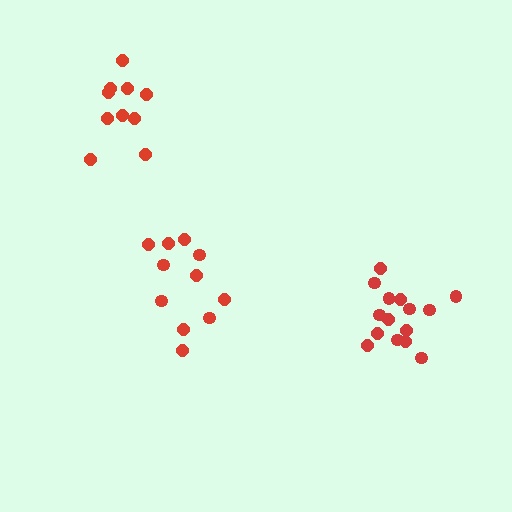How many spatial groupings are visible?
There are 3 spatial groupings.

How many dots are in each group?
Group 1: 15 dots, Group 2: 10 dots, Group 3: 11 dots (36 total).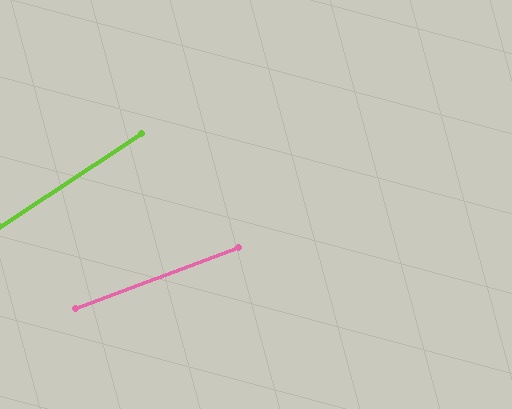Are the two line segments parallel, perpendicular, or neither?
Neither parallel nor perpendicular — they differ by about 13°.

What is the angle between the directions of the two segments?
Approximately 13 degrees.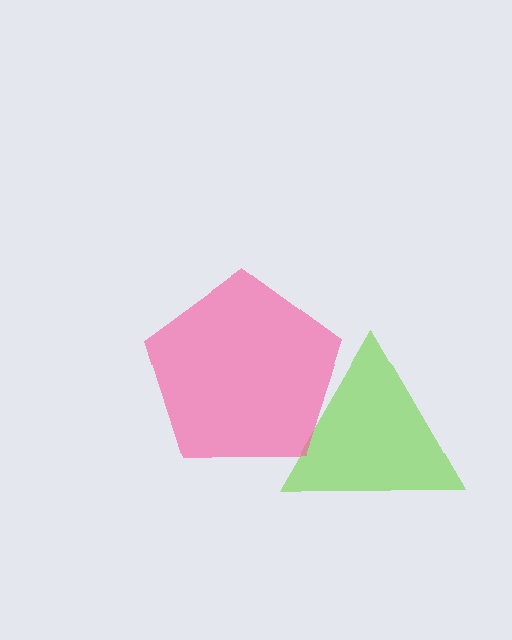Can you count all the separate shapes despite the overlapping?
Yes, there are 2 separate shapes.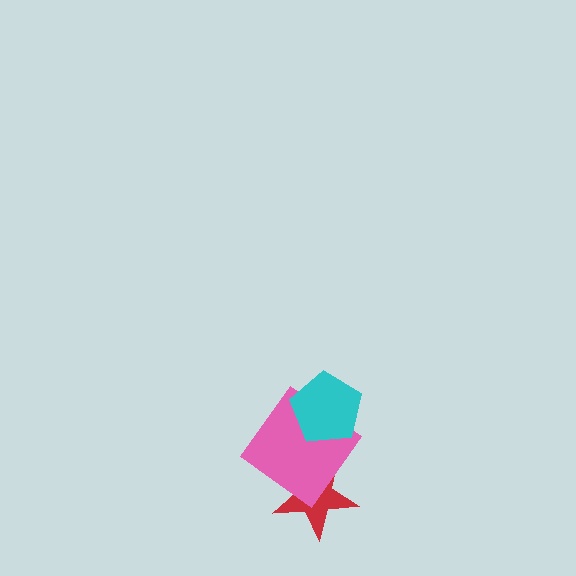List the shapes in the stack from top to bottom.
From top to bottom: the cyan pentagon, the pink diamond, the red star.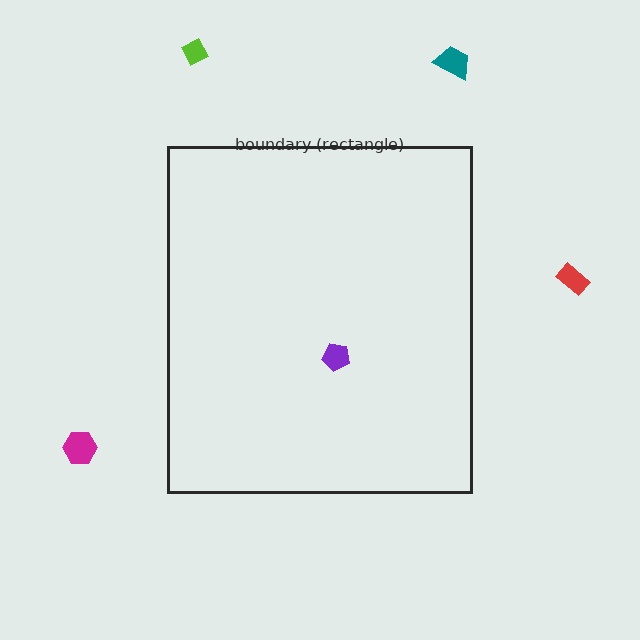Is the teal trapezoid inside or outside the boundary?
Outside.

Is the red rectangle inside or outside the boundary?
Outside.